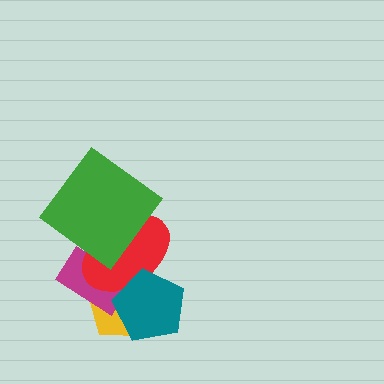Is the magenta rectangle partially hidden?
Yes, it is partially covered by another shape.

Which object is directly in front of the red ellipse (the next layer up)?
The teal pentagon is directly in front of the red ellipse.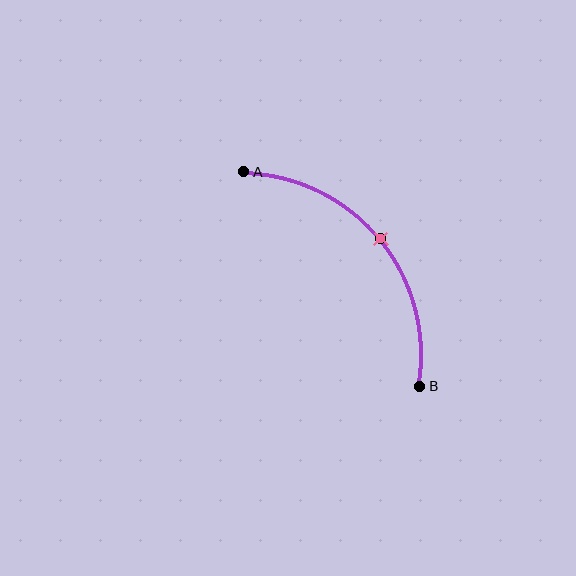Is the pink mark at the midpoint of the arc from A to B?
Yes. The pink mark lies on the arc at equal arc-length from both A and B — it is the arc midpoint.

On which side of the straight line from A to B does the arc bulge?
The arc bulges above and to the right of the straight line connecting A and B.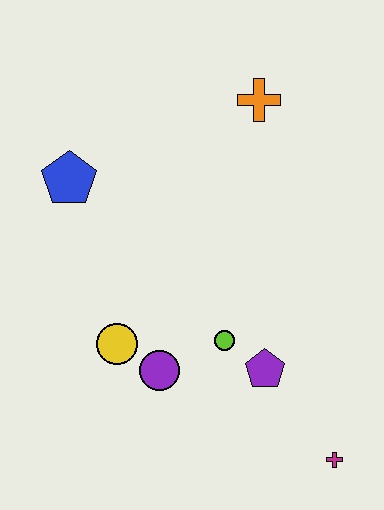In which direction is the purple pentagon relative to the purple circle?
The purple pentagon is to the right of the purple circle.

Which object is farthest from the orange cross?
The magenta cross is farthest from the orange cross.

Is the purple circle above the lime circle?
No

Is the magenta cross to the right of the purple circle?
Yes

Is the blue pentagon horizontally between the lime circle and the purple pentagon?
No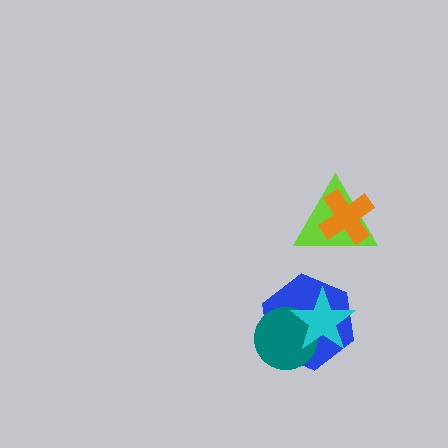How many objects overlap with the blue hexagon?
2 objects overlap with the blue hexagon.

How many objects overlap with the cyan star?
2 objects overlap with the cyan star.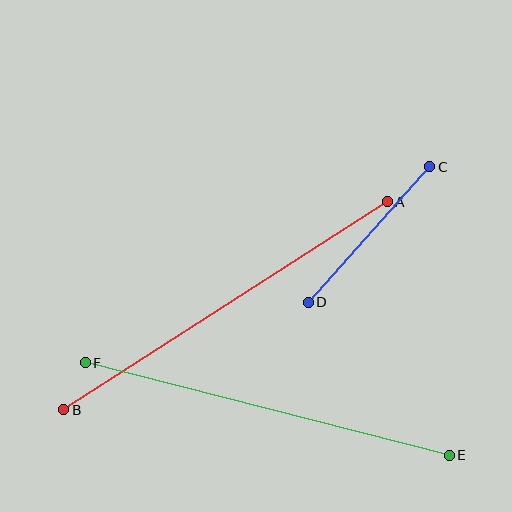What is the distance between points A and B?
The distance is approximately 385 pixels.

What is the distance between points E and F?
The distance is approximately 376 pixels.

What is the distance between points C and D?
The distance is approximately 182 pixels.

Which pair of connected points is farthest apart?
Points A and B are farthest apart.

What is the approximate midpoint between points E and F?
The midpoint is at approximately (267, 409) pixels.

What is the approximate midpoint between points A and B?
The midpoint is at approximately (226, 306) pixels.